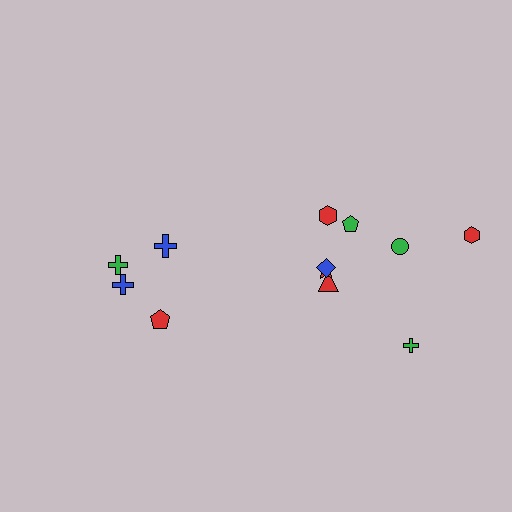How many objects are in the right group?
There are 8 objects.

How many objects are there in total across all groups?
There are 12 objects.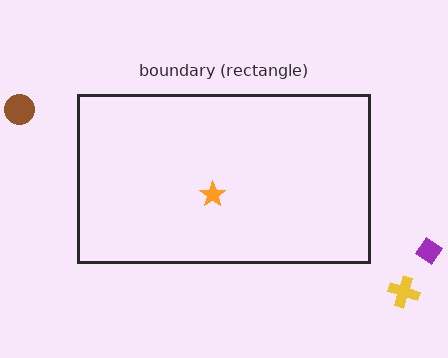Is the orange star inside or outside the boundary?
Inside.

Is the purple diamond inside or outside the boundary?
Outside.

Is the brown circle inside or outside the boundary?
Outside.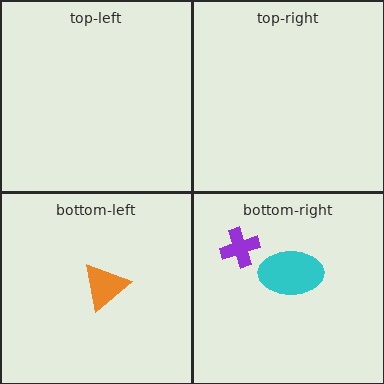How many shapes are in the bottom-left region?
1.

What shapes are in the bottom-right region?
The purple cross, the cyan ellipse.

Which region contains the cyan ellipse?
The bottom-right region.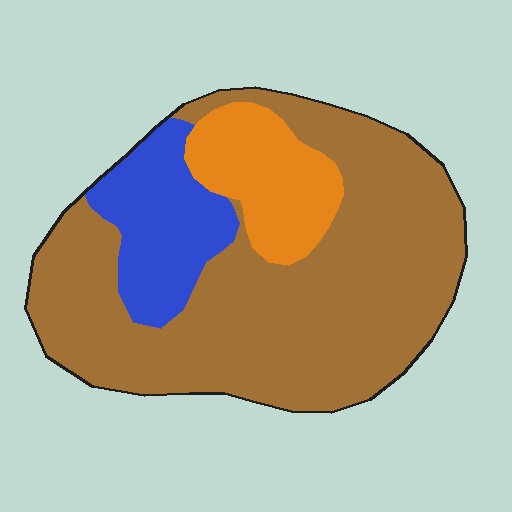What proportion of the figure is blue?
Blue covers around 15% of the figure.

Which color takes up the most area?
Brown, at roughly 70%.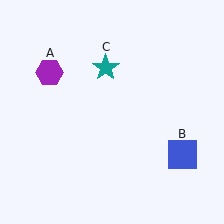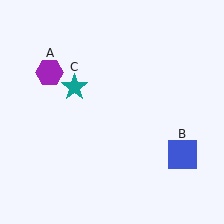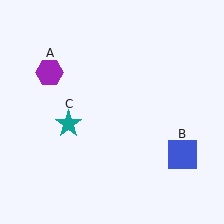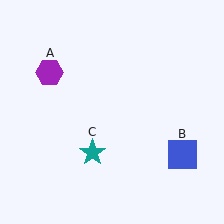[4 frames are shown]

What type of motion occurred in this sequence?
The teal star (object C) rotated counterclockwise around the center of the scene.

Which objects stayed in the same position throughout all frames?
Purple hexagon (object A) and blue square (object B) remained stationary.